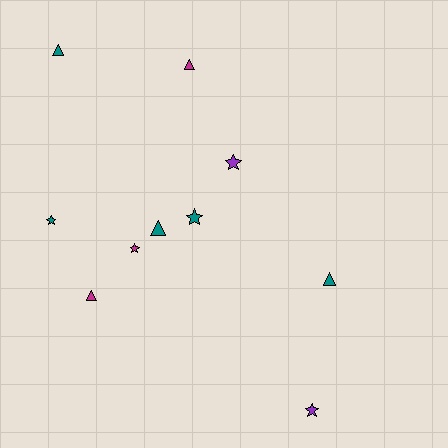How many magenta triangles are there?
There are 2 magenta triangles.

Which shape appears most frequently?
Triangle, with 5 objects.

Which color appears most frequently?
Teal, with 5 objects.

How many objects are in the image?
There are 10 objects.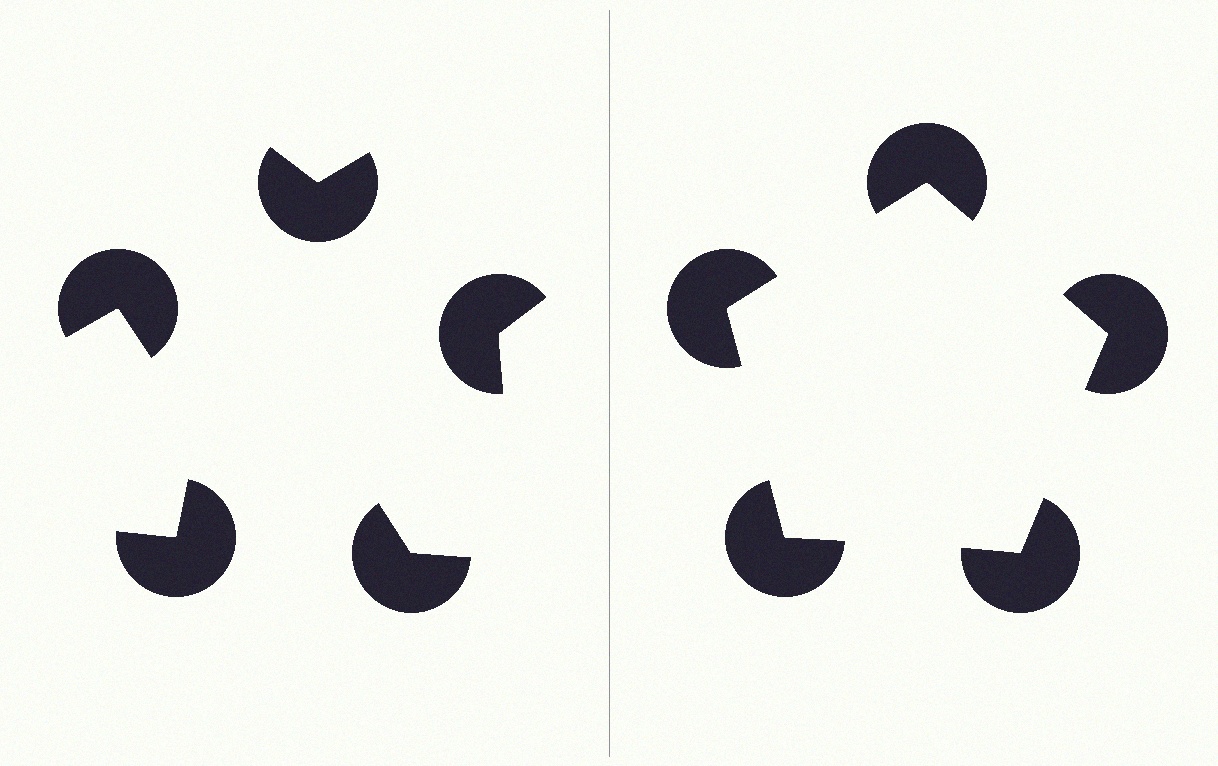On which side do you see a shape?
An illusory pentagon appears on the right side. On the left side the wedge cuts are rotated, so no coherent shape forms.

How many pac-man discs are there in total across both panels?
10 — 5 on each side.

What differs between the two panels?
The pac-man discs are positioned identically on both sides; only the wedge orientations differ. On the right they align to a pentagon; on the left they are misaligned.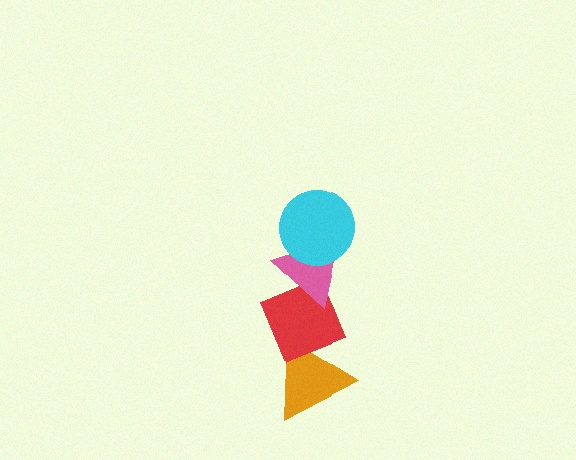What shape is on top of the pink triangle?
The cyan circle is on top of the pink triangle.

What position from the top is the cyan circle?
The cyan circle is 1st from the top.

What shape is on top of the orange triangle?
The red diamond is on top of the orange triangle.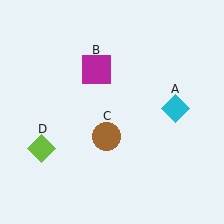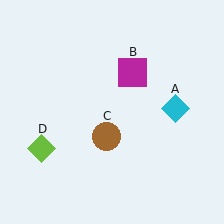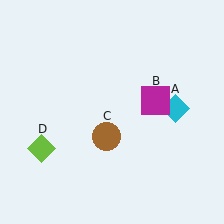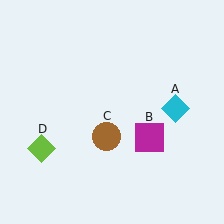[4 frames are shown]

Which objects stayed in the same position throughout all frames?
Cyan diamond (object A) and brown circle (object C) and lime diamond (object D) remained stationary.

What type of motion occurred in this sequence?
The magenta square (object B) rotated clockwise around the center of the scene.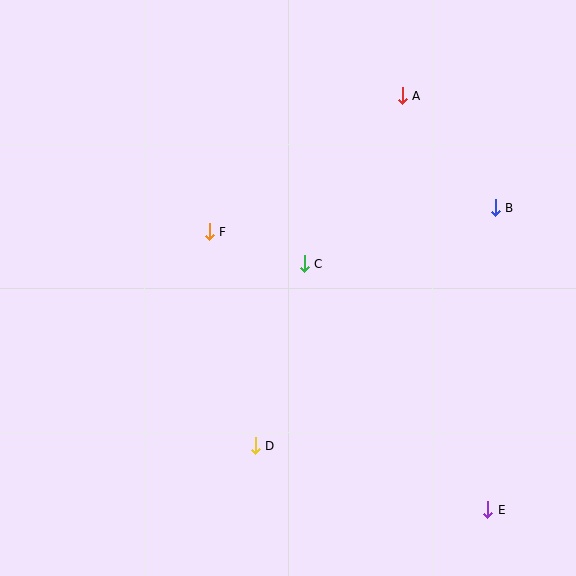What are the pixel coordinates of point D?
Point D is at (255, 446).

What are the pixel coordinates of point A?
Point A is at (402, 96).